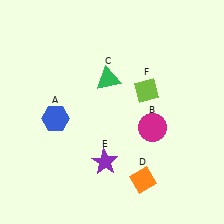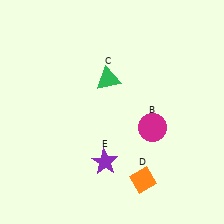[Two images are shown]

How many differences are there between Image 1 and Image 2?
There are 2 differences between the two images.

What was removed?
The blue hexagon (A), the lime diamond (F) were removed in Image 2.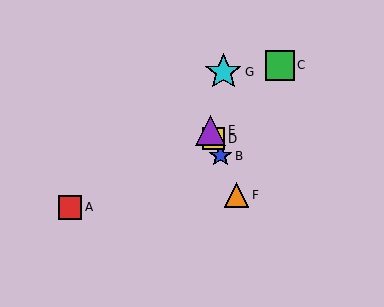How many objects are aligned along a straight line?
4 objects (B, D, E, F) are aligned along a straight line.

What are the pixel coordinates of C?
Object C is at (280, 65).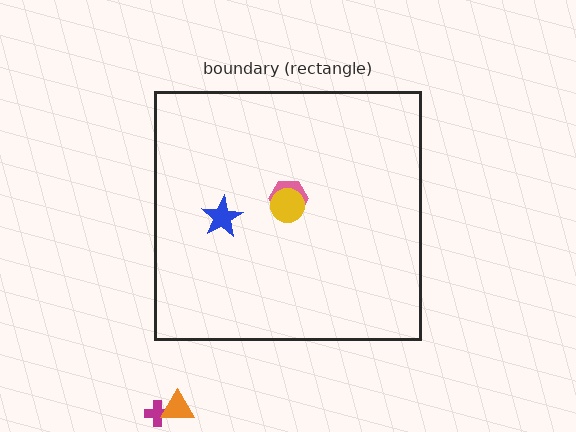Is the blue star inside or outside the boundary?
Inside.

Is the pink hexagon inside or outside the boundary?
Inside.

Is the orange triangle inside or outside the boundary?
Outside.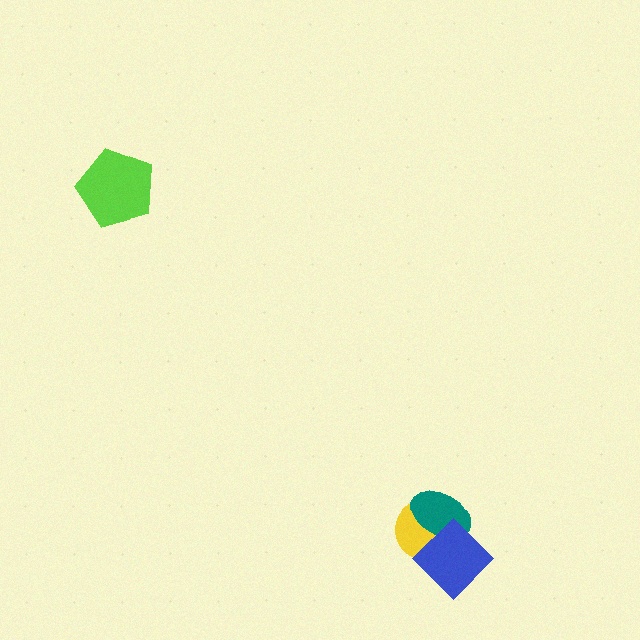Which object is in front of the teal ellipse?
The blue diamond is in front of the teal ellipse.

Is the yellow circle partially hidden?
Yes, it is partially covered by another shape.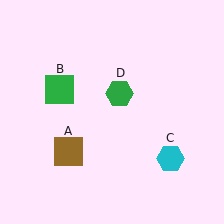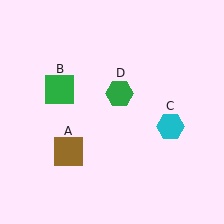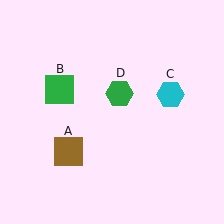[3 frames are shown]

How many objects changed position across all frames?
1 object changed position: cyan hexagon (object C).